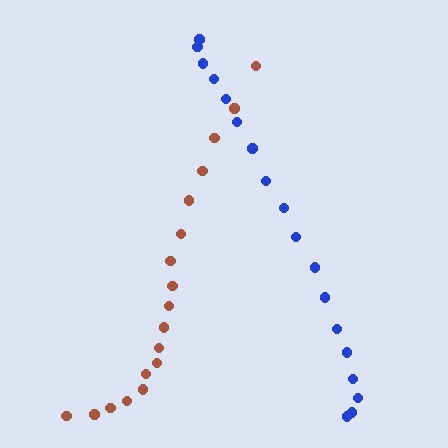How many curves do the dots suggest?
There are 2 distinct paths.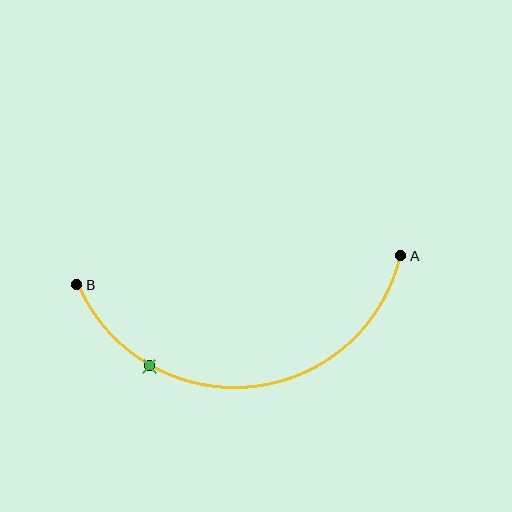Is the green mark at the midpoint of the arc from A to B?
No. The green mark lies on the arc but is closer to endpoint B. The arc midpoint would be at the point on the curve equidistant along the arc from both A and B.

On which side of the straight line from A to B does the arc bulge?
The arc bulges below the straight line connecting A and B.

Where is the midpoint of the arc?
The arc midpoint is the point on the curve farthest from the straight line joining A and B. It sits below that line.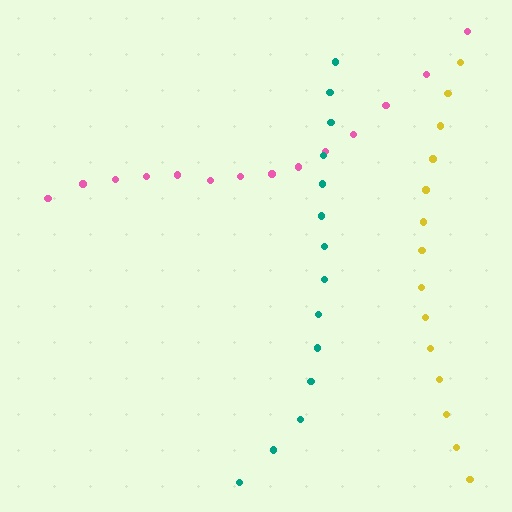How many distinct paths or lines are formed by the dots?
There are 3 distinct paths.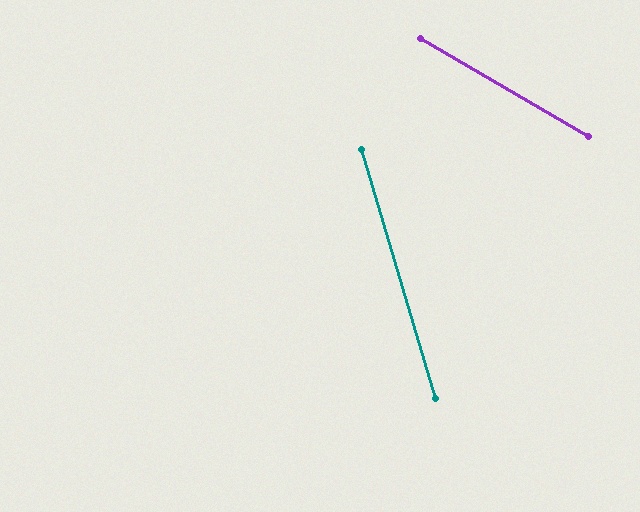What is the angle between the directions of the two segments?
Approximately 43 degrees.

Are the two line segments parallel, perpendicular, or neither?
Neither parallel nor perpendicular — they differ by about 43°.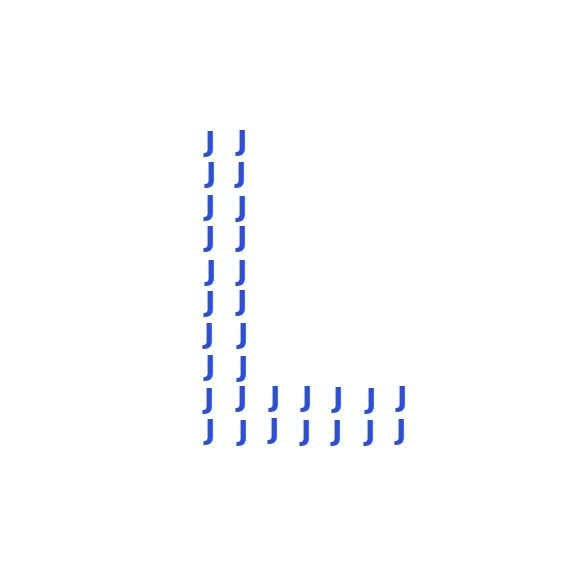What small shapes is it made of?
It is made of small letter J's.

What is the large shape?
The large shape is the letter L.